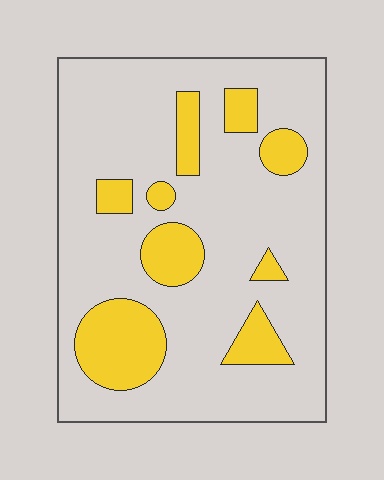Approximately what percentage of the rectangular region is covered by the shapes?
Approximately 20%.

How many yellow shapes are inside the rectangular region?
9.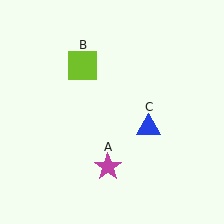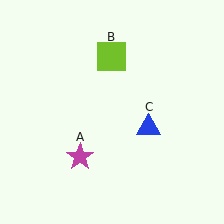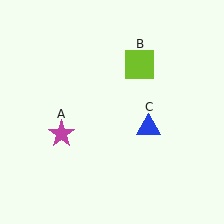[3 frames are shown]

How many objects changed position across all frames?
2 objects changed position: magenta star (object A), lime square (object B).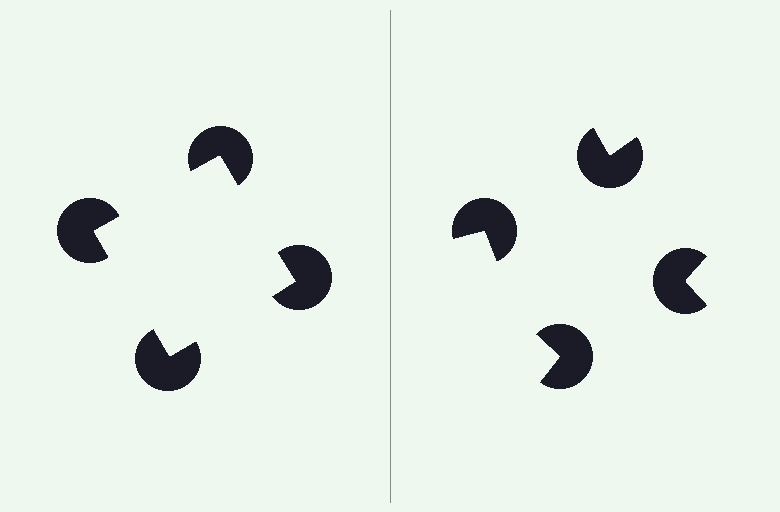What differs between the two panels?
The pac-man discs are positioned identically on both sides; only the wedge orientations differ. On the left they align to a square; on the right they are misaligned.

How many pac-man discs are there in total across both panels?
8 — 4 on each side.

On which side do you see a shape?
An illusory square appears on the left side. On the right side the wedge cuts are rotated, so no coherent shape forms.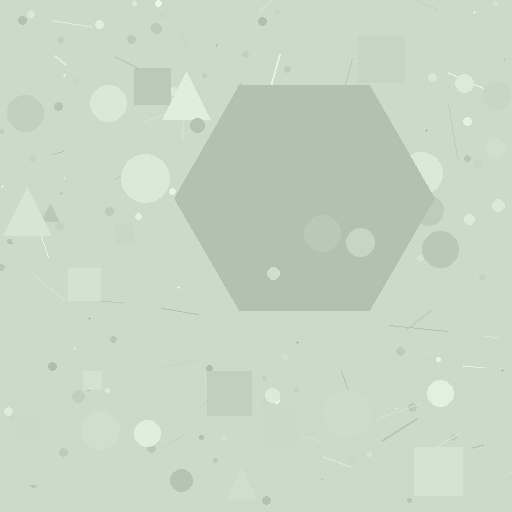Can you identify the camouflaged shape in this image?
The camouflaged shape is a hexagon.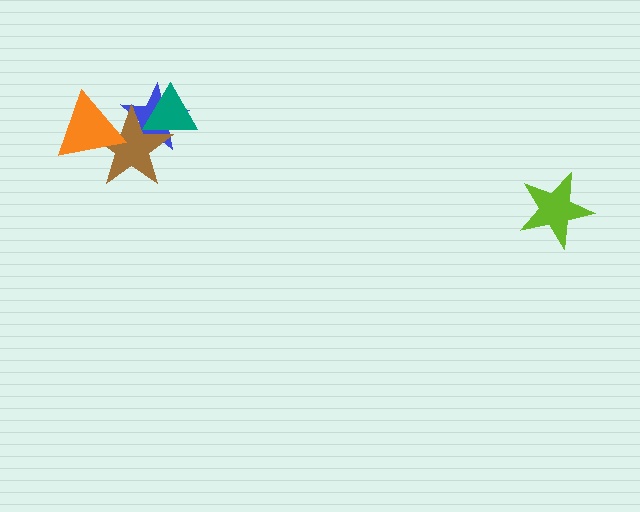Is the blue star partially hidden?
Yes, it is partially covered by another shape.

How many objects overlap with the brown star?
3 objects overlap with the brown star.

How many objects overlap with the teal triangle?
2 objects overlap with the teal triangle.